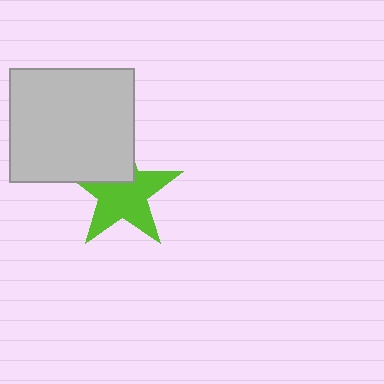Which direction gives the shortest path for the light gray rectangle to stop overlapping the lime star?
Moving up gives the shortest separation.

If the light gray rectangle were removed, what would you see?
You would see the complete lime star.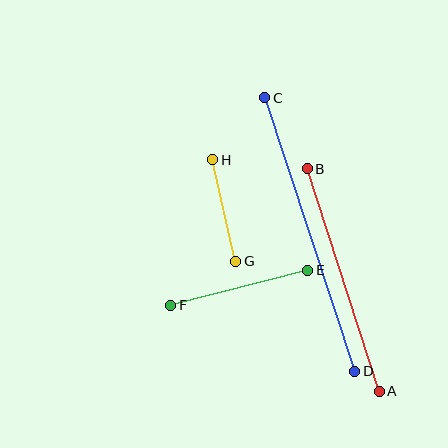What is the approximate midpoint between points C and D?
The midpoint is at approximately (310, 234) pixels.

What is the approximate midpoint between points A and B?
The midpoint is at approximately (343, 280) pixels.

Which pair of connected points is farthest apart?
Points C and D are farthest apart.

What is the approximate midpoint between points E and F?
The midpoint is at approximately (239, 288) pixels.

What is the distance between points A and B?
The distance is approximately 234 pixels.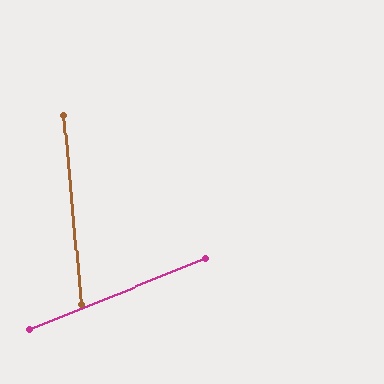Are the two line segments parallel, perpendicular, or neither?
Neither parallel nor perpendicular — they differ by about 73°.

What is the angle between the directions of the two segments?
Approximately 73 degrees.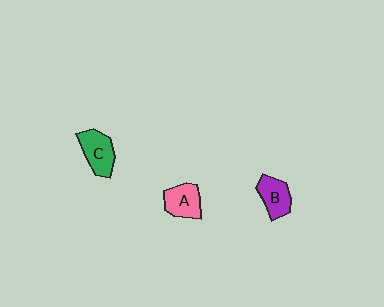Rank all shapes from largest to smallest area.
From largest to smallest: C (green), A (pink), B (purple).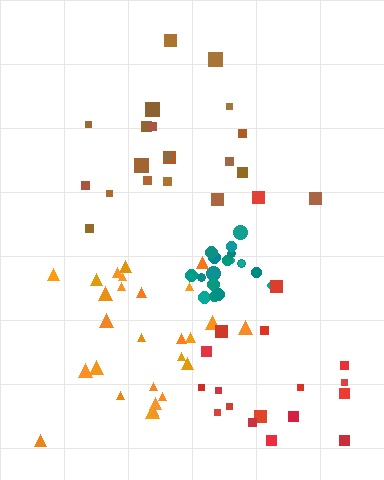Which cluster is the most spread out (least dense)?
Red.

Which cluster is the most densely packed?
Teal.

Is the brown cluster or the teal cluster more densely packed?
Teal.